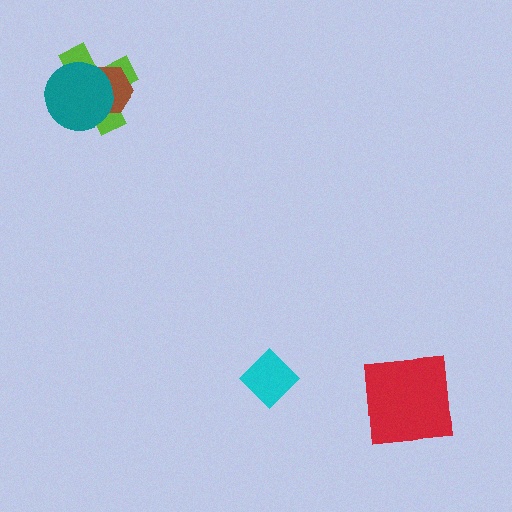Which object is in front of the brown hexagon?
The teal circle is in front of the brown hexagon.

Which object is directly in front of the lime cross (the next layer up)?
The brown hexagon is directly in front of the lime cross.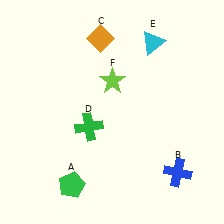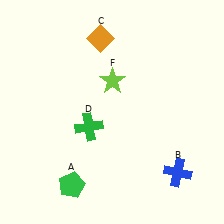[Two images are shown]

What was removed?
The cyan triangle (E) was removed in Image 2.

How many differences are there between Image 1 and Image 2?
There is 1 difference between the two images.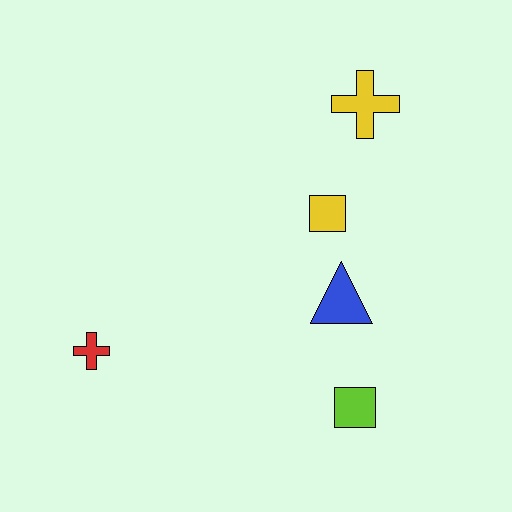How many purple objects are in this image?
There are no purple objects.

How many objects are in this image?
There are 5 objects.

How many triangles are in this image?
There is 1 triangle.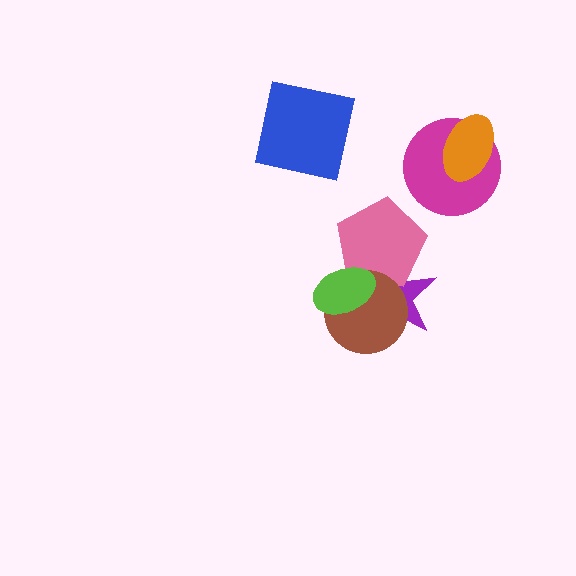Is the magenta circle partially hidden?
Yes, it is partially covered by another shape.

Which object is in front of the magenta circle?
The orange ellipse is in front of the magenta circle.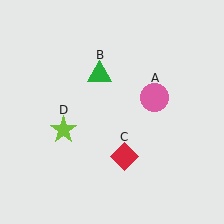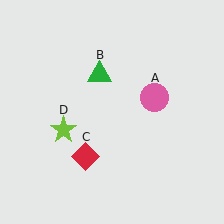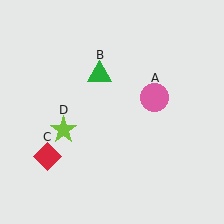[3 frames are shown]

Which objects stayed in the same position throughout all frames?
Pink circle (object A) and green triangle (object B) and lime star (object D) remained stationary.